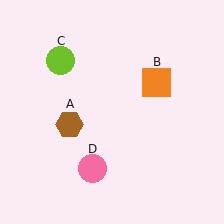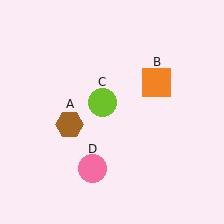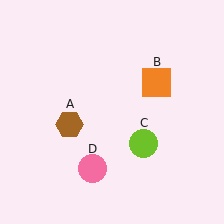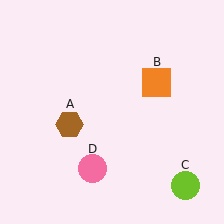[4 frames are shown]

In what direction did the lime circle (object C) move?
The lime circle (object C) moved down and to the right.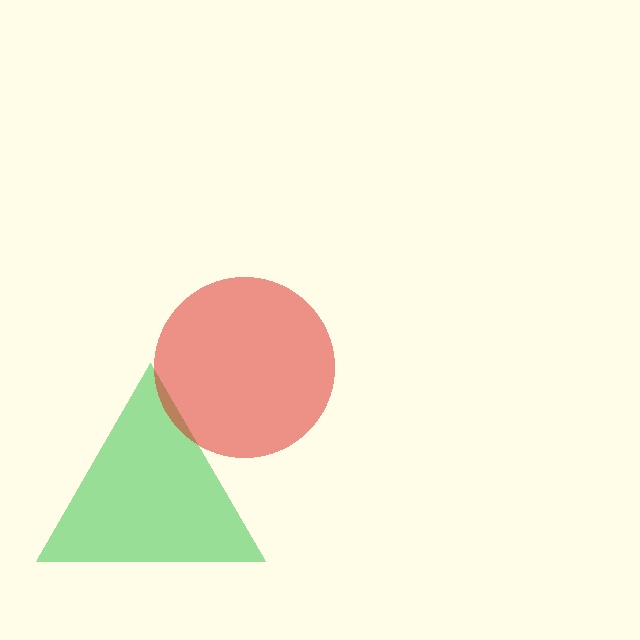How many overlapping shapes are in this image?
There are 2 overlapping shapes in the image.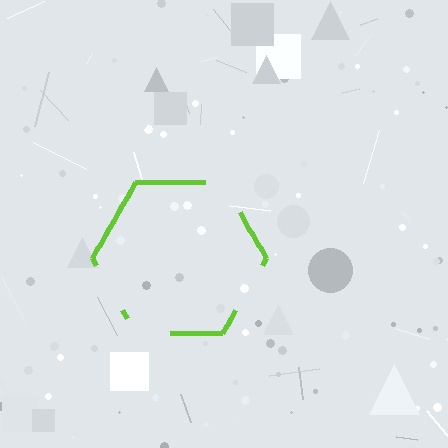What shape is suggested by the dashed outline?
The dashed outline suggests a hexagon.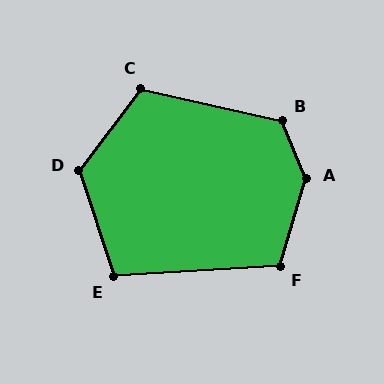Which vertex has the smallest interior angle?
E, at approximately 105 degrees.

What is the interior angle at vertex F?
Approximately 110 degrees (obtuse).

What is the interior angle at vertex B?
Approximately 125 degrees (obtuse).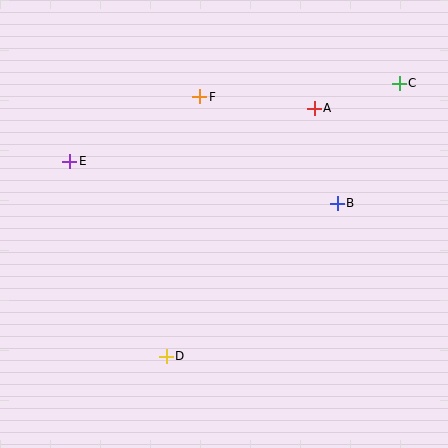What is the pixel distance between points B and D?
The distance between B and D is 229 pixels.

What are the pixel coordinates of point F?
Point F is at (200, 97).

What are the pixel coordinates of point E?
Point E is at (70, 161).